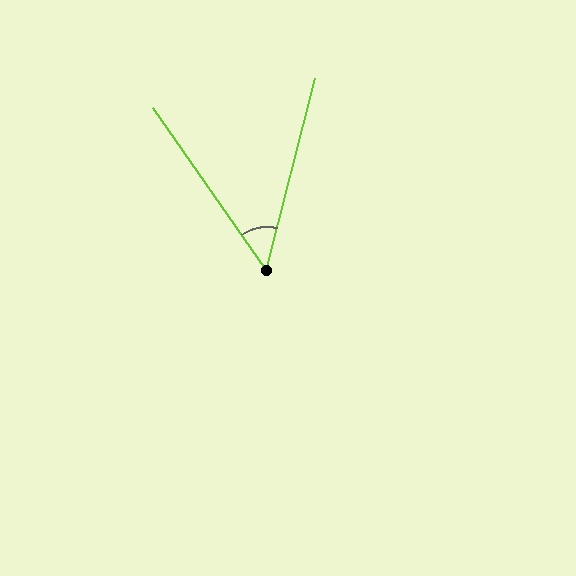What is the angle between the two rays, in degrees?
Approximately 49 degrees.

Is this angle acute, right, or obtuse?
It is acute.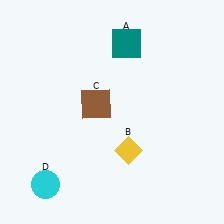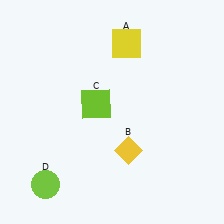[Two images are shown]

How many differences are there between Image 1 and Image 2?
There are 3 differences between the two images.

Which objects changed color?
A changed from teal to yellow. C changed from brown to lime. D changed from cyan to lime.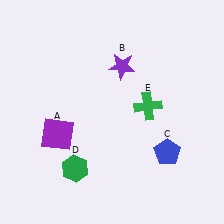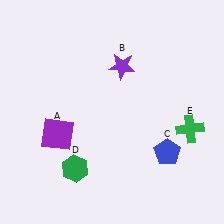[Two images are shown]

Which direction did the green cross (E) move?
The green cross (E) moved right.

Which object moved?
The green cross (E) moved right.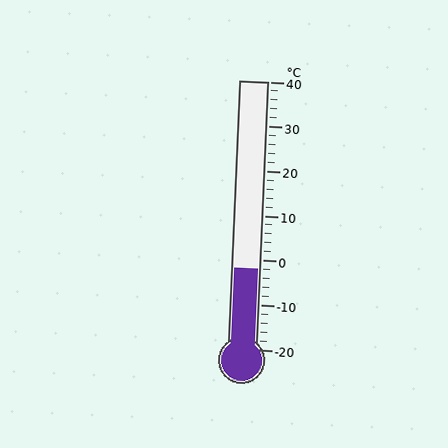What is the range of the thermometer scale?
The thermometer scale ranges from -20°C to 40°C.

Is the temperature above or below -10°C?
The temperature is above -10°C.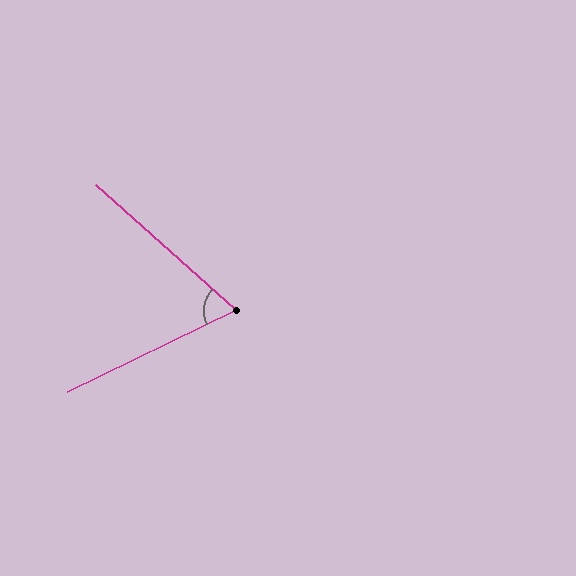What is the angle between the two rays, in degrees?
Approximately 68 degrees.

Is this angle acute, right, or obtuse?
It is acute.